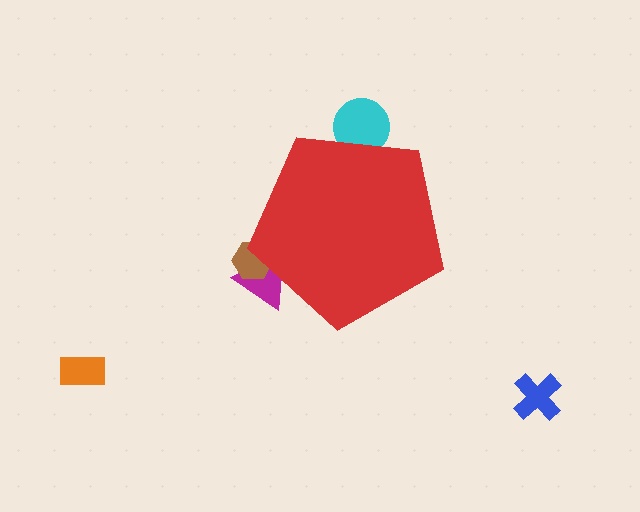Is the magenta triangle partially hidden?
Yes, the magenta triangle is partially hidden behind the red pentagon.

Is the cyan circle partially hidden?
Yes, the cyan circle is partially hidden behind the red pentagon.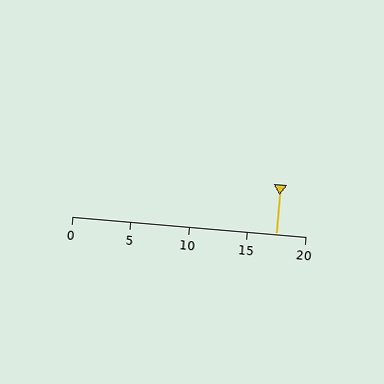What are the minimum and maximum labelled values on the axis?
The axis runs from 0 to 20.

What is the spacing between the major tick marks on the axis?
The major ticks are spaced 5 apart.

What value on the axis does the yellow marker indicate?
The marker indicates approximately 17.5.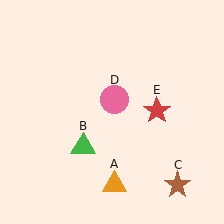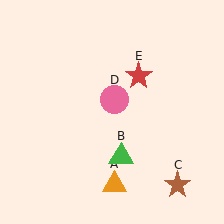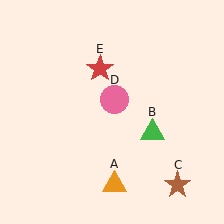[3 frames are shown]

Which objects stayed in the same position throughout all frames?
Orange triangle (object A) and brown star (object C) and pink circle (object D) remained stationary.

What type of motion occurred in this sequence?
The green triangle (object B), red star (object E) rotated counterclockwise around the center of the scene.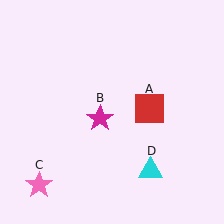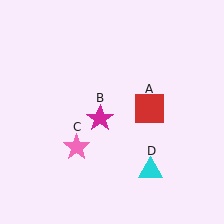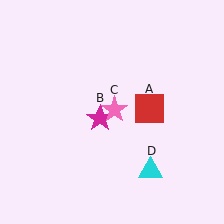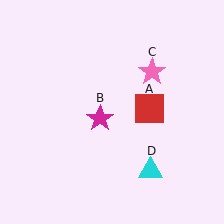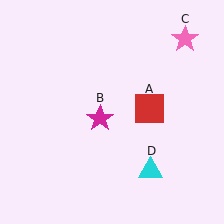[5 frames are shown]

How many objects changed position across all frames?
1 object changed position: pink star (object C).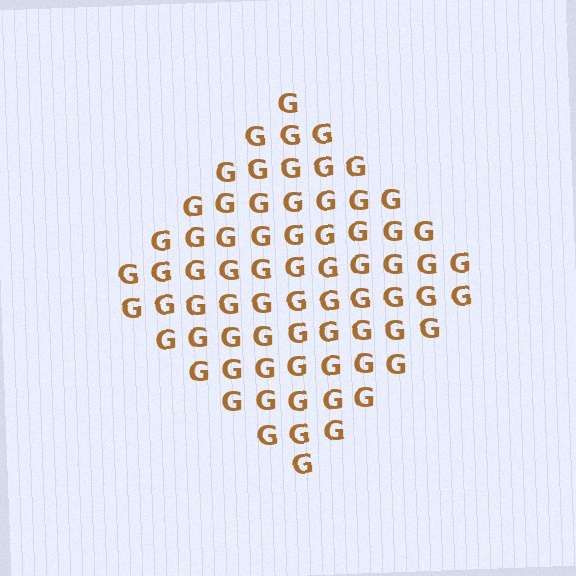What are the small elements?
The small elements are letter G's.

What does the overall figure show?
The overall figure shows a diamond.